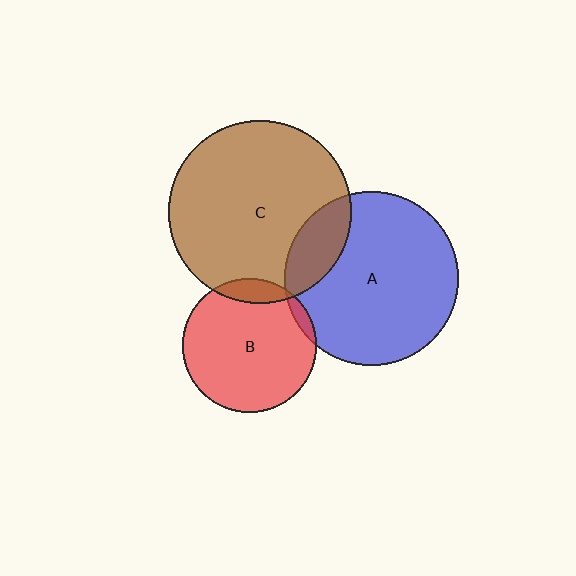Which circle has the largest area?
Circle C (brown).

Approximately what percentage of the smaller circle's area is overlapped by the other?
Approximately 10%.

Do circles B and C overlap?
Yes.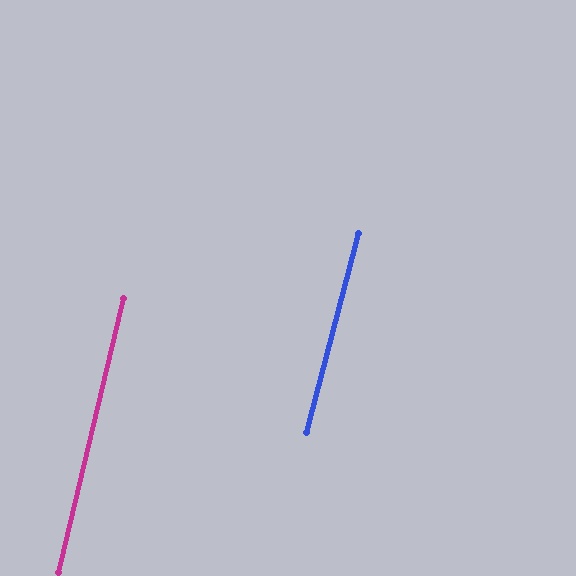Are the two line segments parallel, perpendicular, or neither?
Parallel — their directions differ by only 1.2°.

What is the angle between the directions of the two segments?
Approximately 1 degree.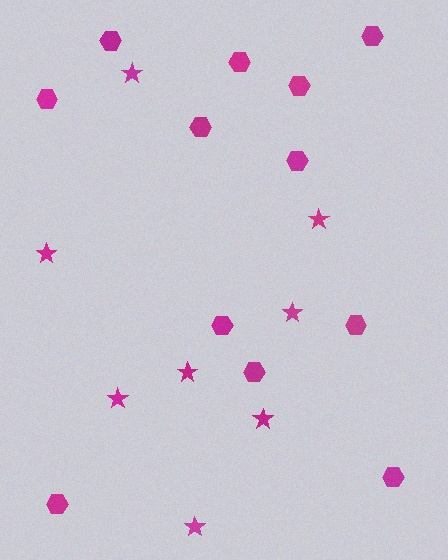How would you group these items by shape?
There are 2 groups: one group of hexagons (12) and one group of stars (8).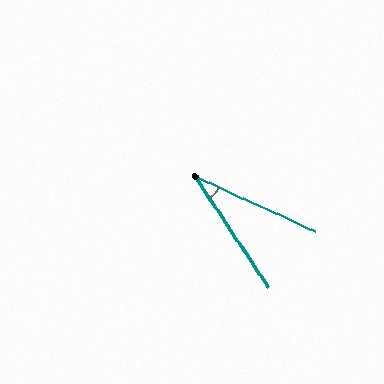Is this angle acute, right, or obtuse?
It is acute.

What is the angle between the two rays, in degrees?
Approximately 32 degrees.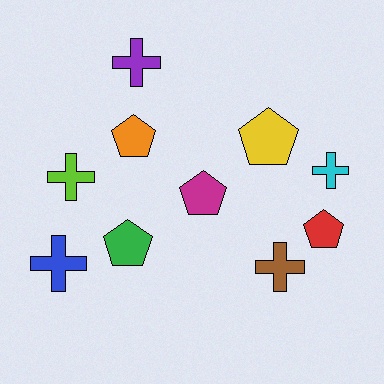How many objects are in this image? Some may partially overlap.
There are 10 objects.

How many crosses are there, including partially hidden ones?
There are 5 crosses.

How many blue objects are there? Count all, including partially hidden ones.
There is 1 blue object.